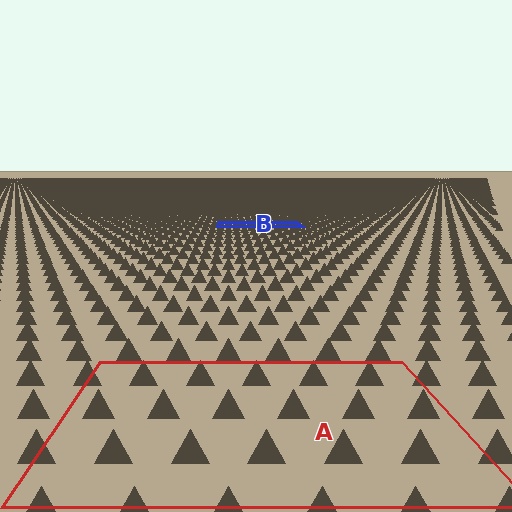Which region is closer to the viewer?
Region A is closer. The texture elements there are larger and more spread out.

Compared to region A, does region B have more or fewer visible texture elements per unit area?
Region B has more texture elements per unit area — they are packed more densely because it is farther away.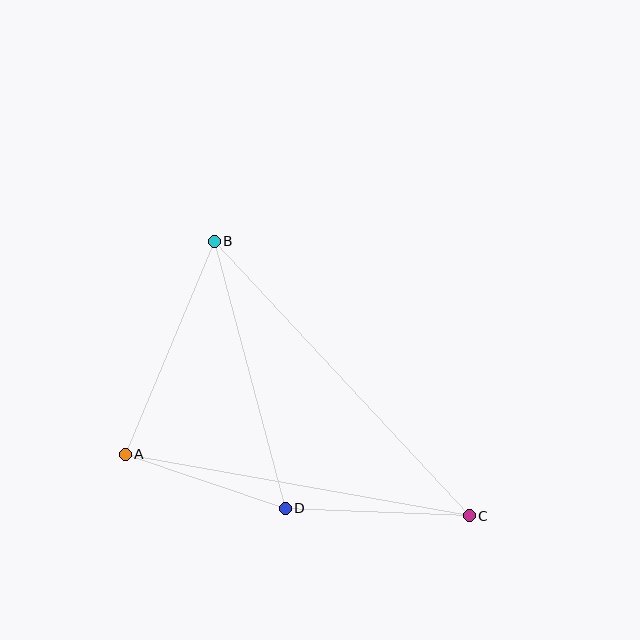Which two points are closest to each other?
Points A and D are closest to each other.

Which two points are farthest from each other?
Points B and C are farthest from each other.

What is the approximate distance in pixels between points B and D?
The distance between B and D is approximately 276 pixels.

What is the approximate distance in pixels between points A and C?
The distance between A and C is approximately 349 pixels.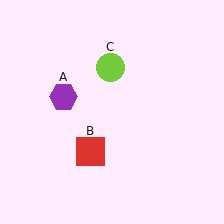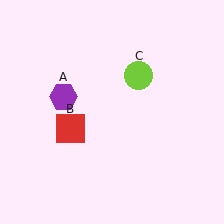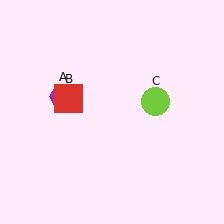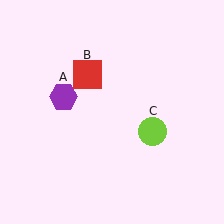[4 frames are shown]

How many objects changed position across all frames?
2 objects changed position: red square (object B), lime circle (object C).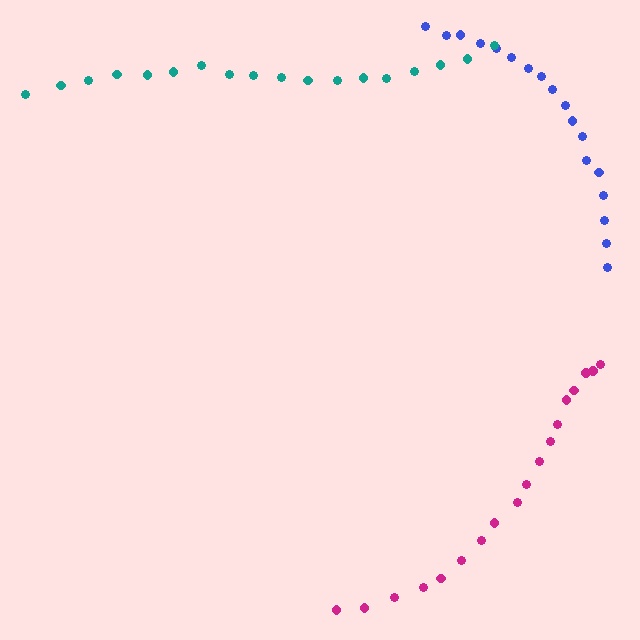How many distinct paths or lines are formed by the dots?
There are 3 distinct paths.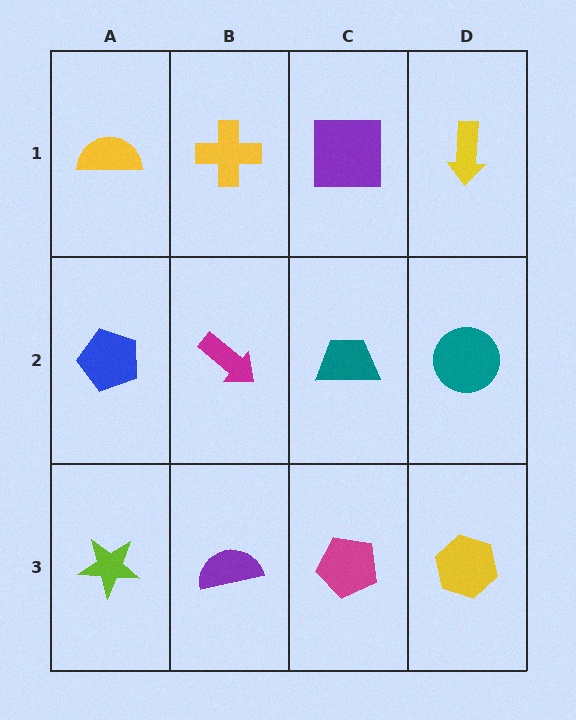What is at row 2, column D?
A teal circle.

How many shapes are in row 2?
4 shapes.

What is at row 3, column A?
A lime star.